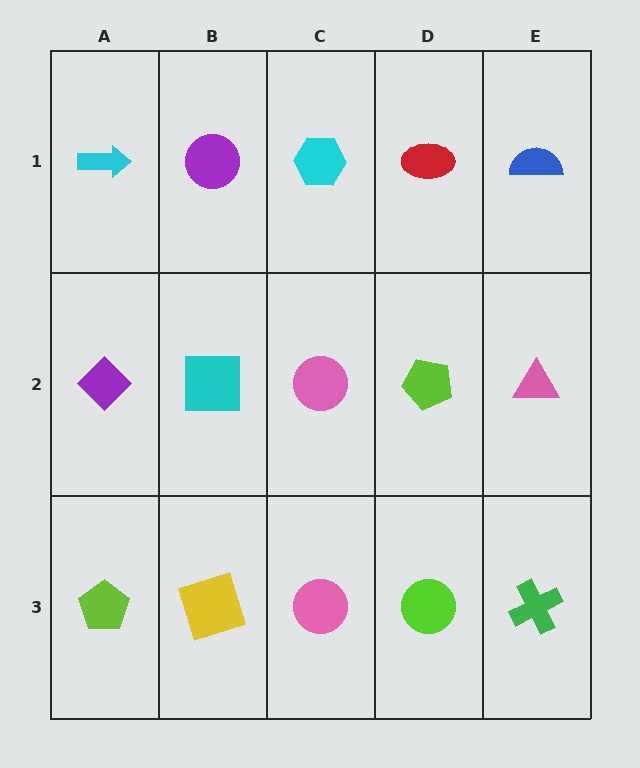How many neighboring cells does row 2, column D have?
4.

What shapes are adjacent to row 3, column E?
A pink triangle (row 2, column E), a lime circle (row 3, column D).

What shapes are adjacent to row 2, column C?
A cyan hexagon (row 1, column C), a pink circle (row 3, column C), a cyan square (row 2, column B), a lime pentagon (row 2, column D).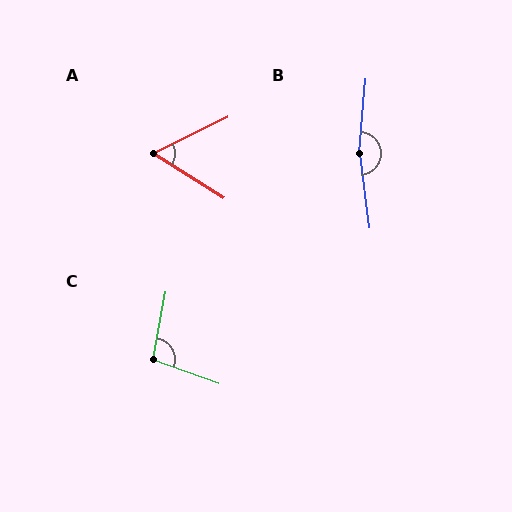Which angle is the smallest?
A, at approximately 58 degrees.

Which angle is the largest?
B, at approximately 168 degrees.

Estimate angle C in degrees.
Approximately 99 degrees.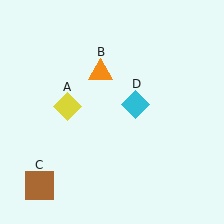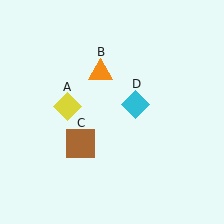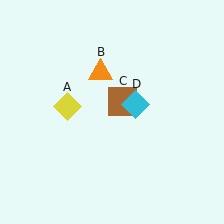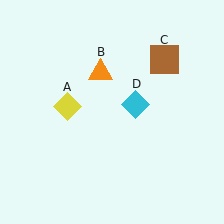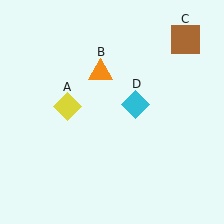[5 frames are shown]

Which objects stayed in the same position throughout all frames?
Yellow diamond (object A) and orange triangle (object B) and cyan diamond (object D) remained stationary.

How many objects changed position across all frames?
1 object changed position: brown square (object C).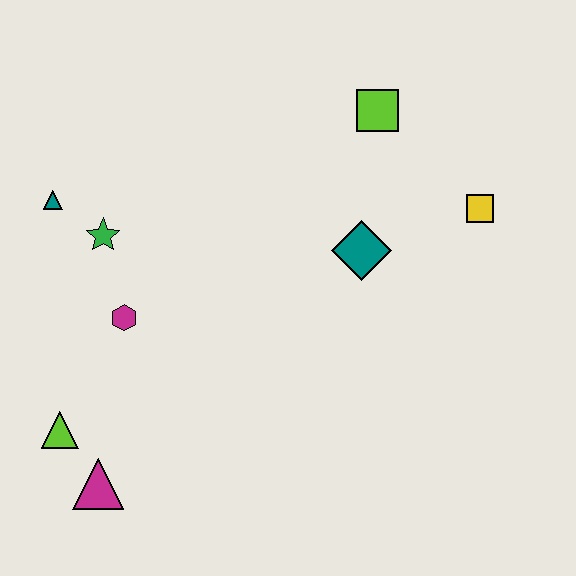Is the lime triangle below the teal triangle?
Yes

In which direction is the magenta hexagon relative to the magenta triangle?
The magenta hexagon is above the magenta triangle.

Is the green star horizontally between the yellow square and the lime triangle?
Yes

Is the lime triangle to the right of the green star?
No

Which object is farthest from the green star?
The yellow square is farthest from the green star.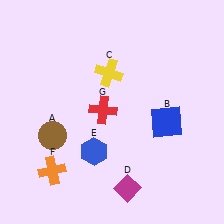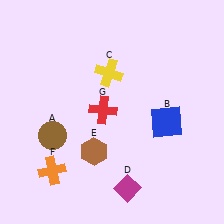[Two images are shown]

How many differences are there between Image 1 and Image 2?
There is 1 difference between the two images.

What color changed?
The hexagon (E) changed from blue in Image 1 to brown in Image 2.